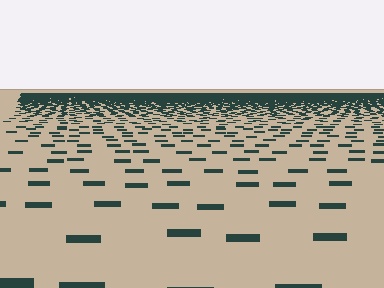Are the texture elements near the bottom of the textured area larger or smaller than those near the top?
Larger. Near the bottom, elements are closer to the viewer and appear at a bigger on-screen size.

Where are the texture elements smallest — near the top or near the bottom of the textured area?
Near the top.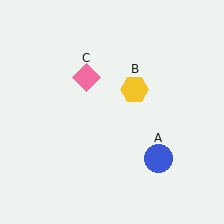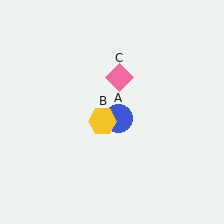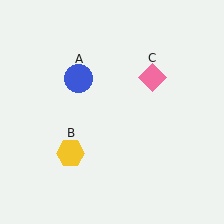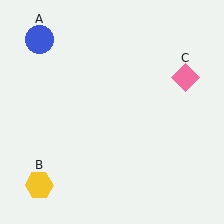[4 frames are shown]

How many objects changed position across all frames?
3 objects changed position: blue circle (object A), yellow hexagon (object B), pink diamond (object C).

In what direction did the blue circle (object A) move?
The blue circle (object A) moved up and to the left.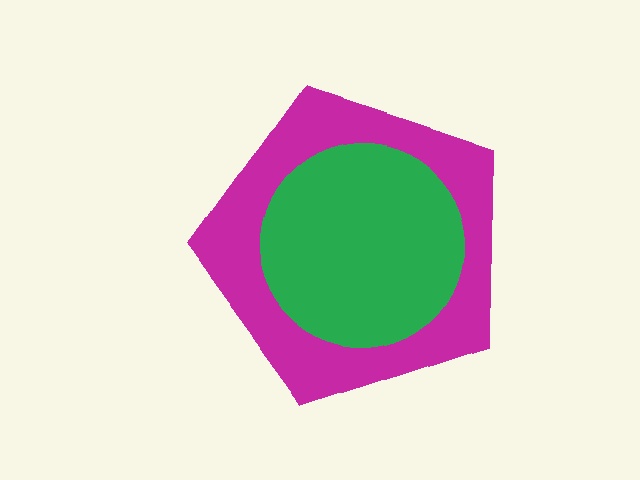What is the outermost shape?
The magenta pentagon.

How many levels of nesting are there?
2.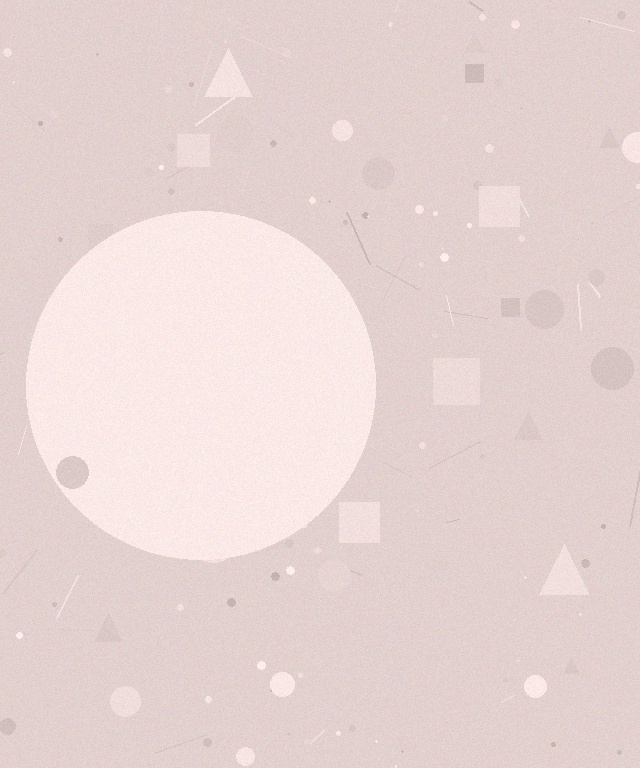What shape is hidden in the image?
A circle is hidden in the image.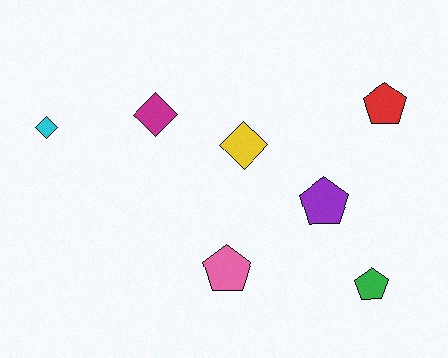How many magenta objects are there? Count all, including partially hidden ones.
There is 1 magenta object.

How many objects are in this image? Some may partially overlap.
There are 7 objects.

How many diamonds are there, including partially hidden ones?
There are 3 diamonds.